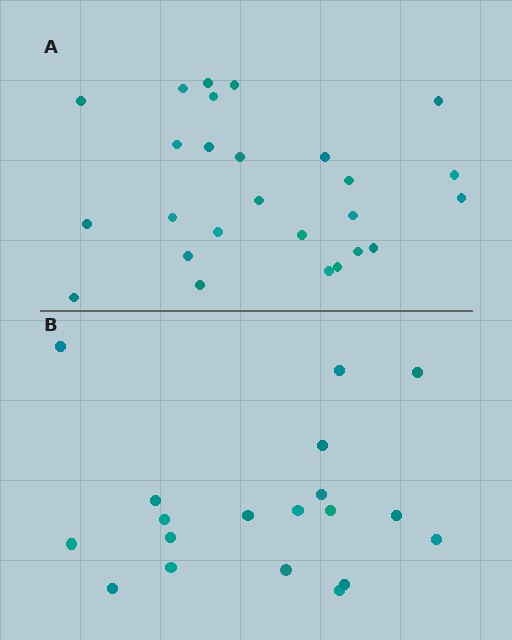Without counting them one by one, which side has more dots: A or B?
Region A (the top region) has more dots.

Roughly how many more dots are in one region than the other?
Region A has roughly 8 or so more dots than region B.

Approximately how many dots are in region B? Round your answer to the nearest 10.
About 20 dots. (The exact count is 19, which rounds to 20.)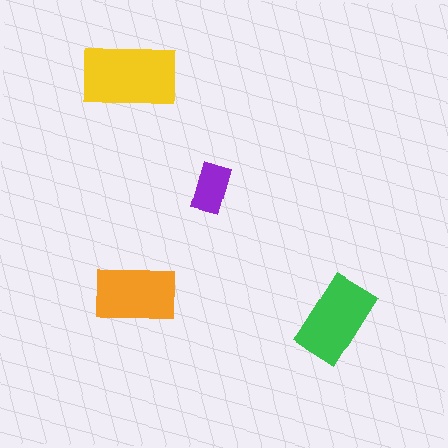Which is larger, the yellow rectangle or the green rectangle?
The yellow one.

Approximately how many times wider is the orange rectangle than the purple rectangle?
About 1.5 times wider.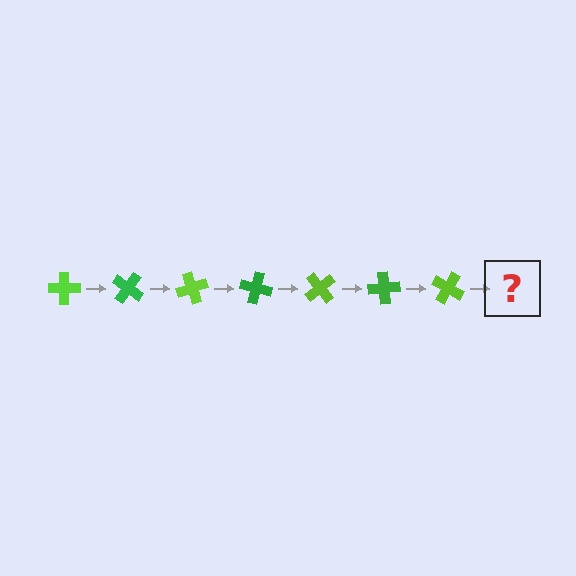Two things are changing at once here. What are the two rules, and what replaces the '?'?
The two rules are that it rotates 35 degrees each step and the color cycles through lime and green. The '?' should be a green cross, rotated 245 degrees from the start.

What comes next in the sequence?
The next element should be a green cross, rotated 245 degrees from the start.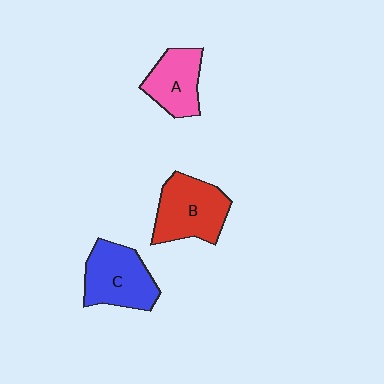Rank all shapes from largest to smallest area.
From largest to smallest: B (red), C (blue), A (pink).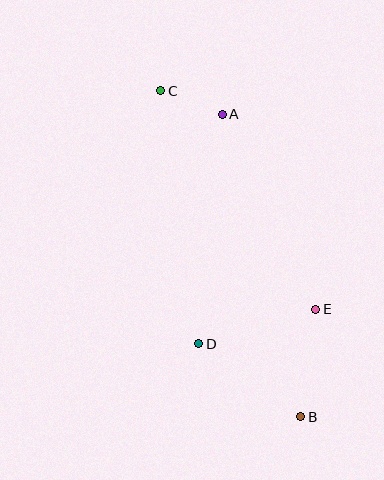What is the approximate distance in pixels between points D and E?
The distance between D and E is approximately 122 pixels.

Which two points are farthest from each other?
Points B and C are farthest from each other.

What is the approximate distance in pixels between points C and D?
The distance between C and D is approximately 256 pixels.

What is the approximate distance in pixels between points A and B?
The distance between A and B is approximately 313 pixels.